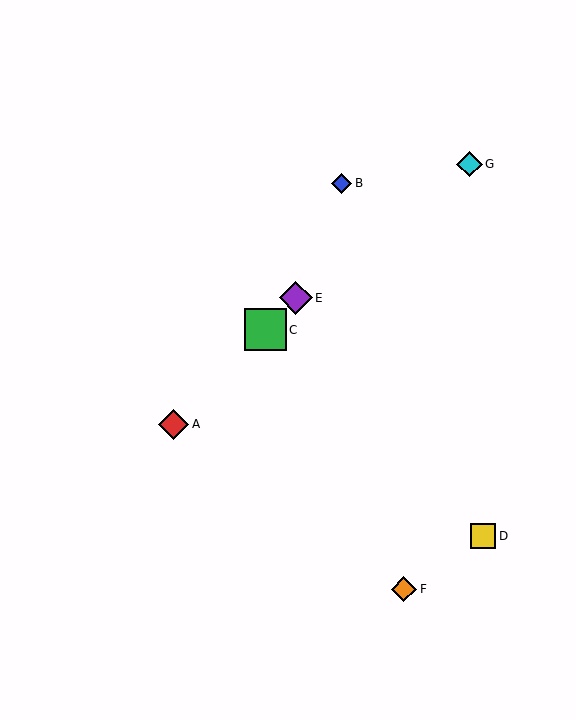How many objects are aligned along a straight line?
3 objects (A, C, E) are aligned along a straight line.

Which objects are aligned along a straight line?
Objects A, C, E are aligned along a straight line.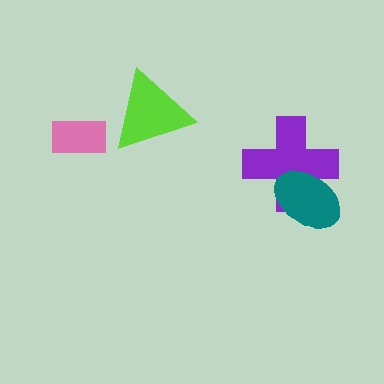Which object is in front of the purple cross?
The teal ellipse is in front of the purple cross.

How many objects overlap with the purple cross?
1 object overlaps with the purple cross.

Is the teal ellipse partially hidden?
No, no other shape covers it.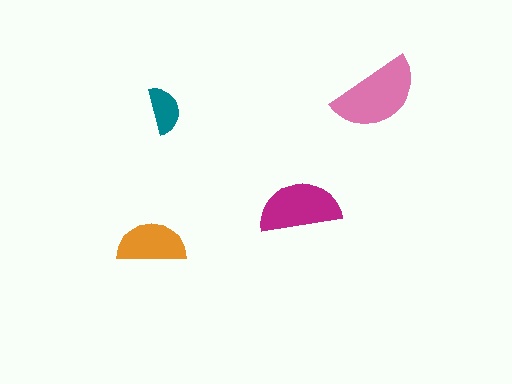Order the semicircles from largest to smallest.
the pink one, the magenta one, the orange one, the teal one.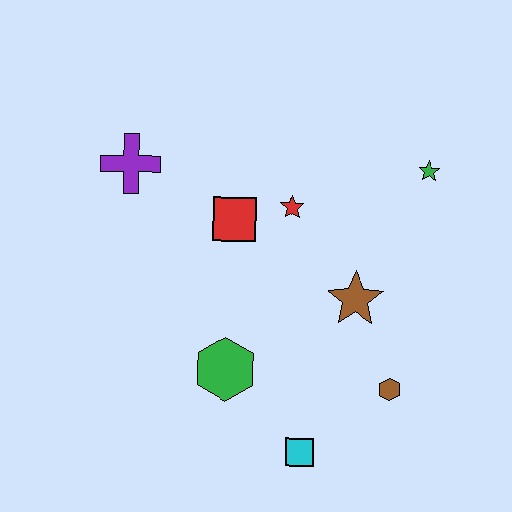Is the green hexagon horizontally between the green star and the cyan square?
No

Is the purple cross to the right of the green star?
No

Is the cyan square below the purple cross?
Yes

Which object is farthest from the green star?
The cyan square is farthest from the green star.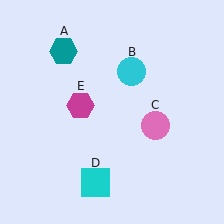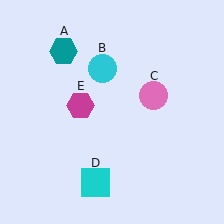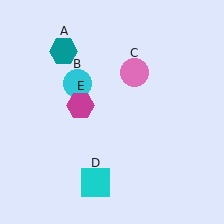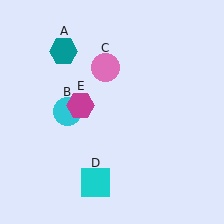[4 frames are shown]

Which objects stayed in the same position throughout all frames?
Teal hexagon (object A) and cyan square (object D) and magenta hexagon (object E) remained stationary.